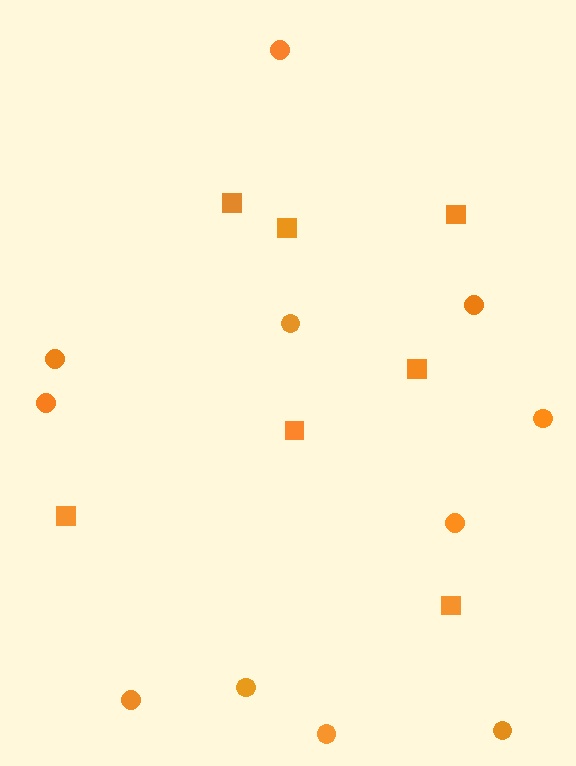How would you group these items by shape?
There are 2 groups: one group of squares (7) and one group of circles (11).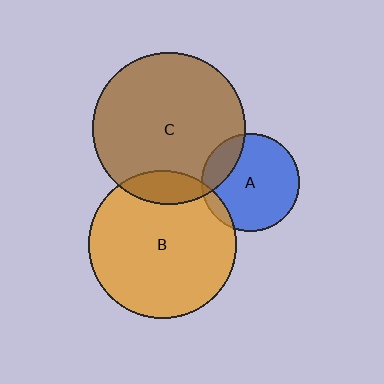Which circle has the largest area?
Circle C (brown).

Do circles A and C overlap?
Yes.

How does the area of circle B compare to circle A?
Approximately 2.3 times.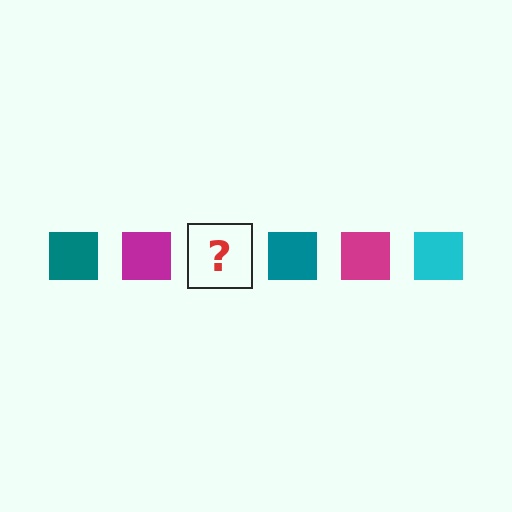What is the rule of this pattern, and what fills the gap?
The rule is that the pattern cycles through teal, magenta, cyan squares. The gap should be filled with a cyan square.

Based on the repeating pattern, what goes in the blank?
The blank should be a cyan square.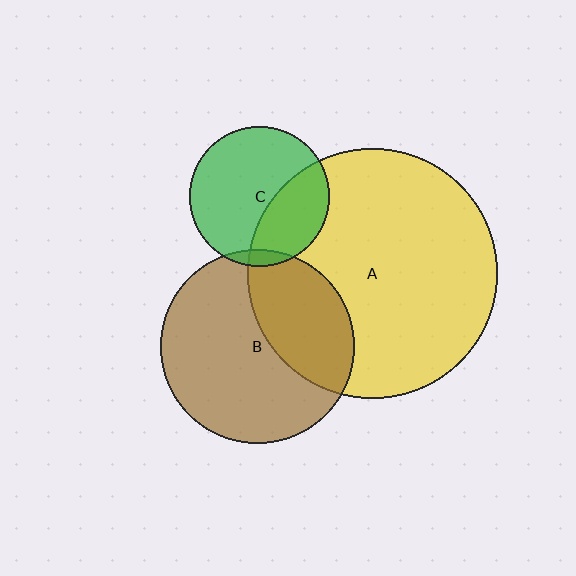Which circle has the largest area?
Circle A (yellow).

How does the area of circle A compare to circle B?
Approximately 1.7 times.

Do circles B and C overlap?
Yes.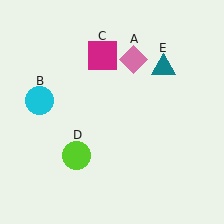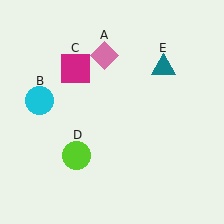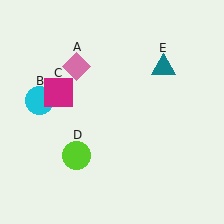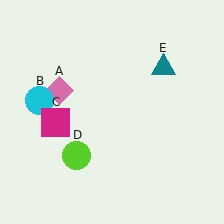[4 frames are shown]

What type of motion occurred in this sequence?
The pink diamond (object A), magenta square (object C) rotated counterclockwise around the center of the scene.